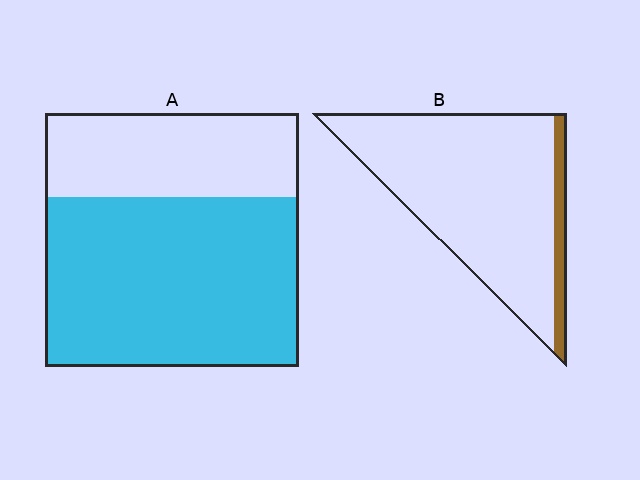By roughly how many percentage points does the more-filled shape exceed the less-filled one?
By roughly 55 percentage points (A over B).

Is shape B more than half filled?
No.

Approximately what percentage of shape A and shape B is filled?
A is approximately 65% and B is approximately 10%.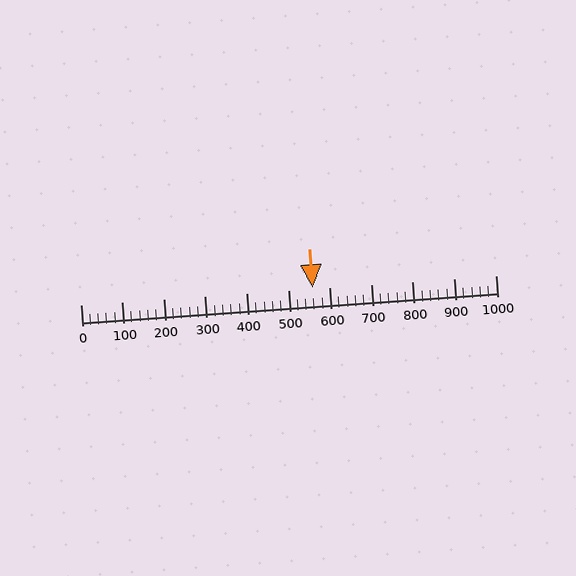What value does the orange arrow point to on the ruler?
The orange arrow points to approximately 560.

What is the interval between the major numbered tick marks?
The major tick marks are spaced 100 units apart.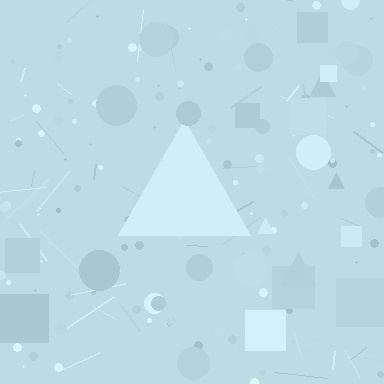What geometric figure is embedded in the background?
A triangle is embedded in the background.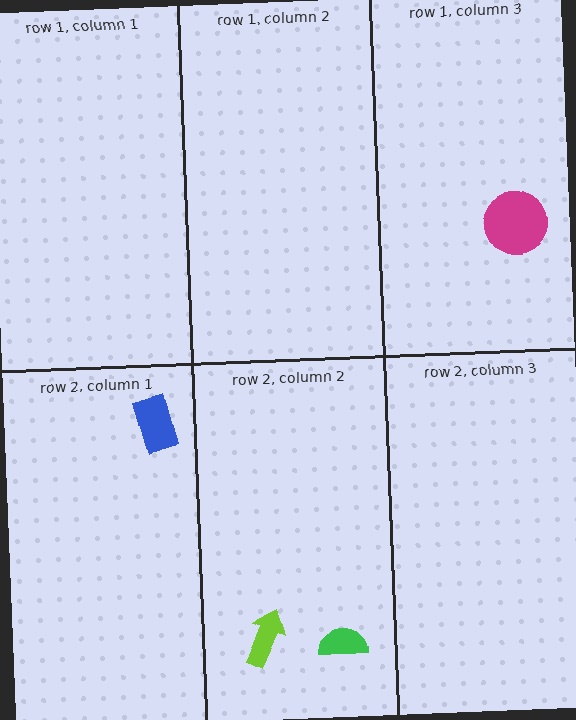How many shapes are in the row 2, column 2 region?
2.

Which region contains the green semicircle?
The row 2, column 2 region.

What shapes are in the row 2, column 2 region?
The green semicircle, the lime arrow.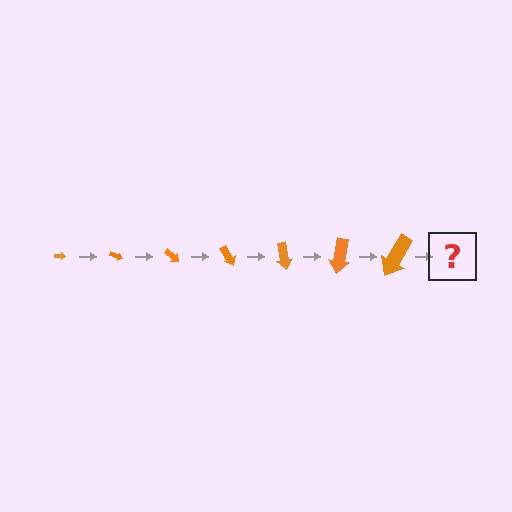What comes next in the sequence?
The next element should be an arrow, larger than the previous one and rotated 140 degrees from the start.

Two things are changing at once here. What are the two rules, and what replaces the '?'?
The two rules are that the arrow grows larger each step and it rotates 20 degrees each step. The '?' should be an arrow, larger than the previous one and rotated 140 degrees from the start.